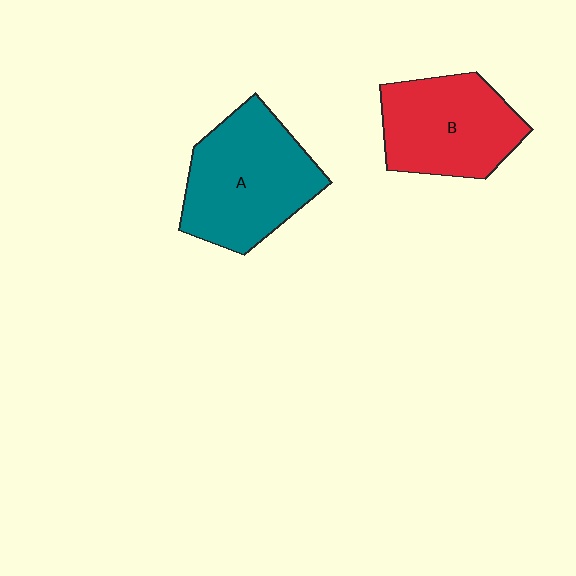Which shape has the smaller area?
Shape B (red).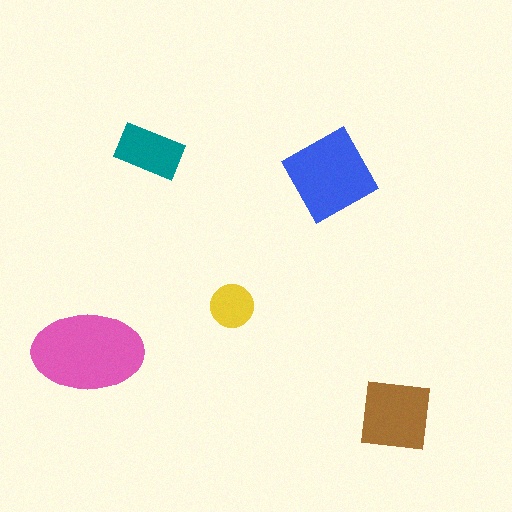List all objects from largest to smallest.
The pink ellipse, the blue square, the brown square, the teal rectangle, the yellow circle.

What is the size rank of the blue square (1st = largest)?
2nd.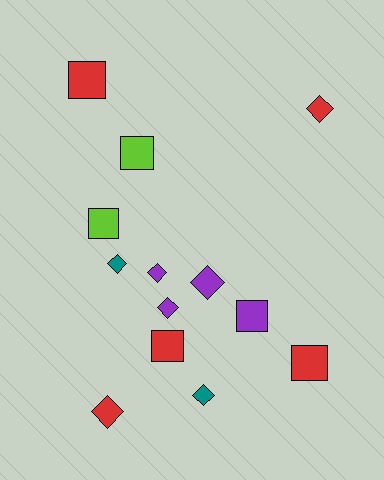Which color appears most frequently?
Red, with 5 objects.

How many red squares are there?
There are 3 red squares.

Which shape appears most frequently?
Diamond, with 7 objects.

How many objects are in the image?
There are 13 objects.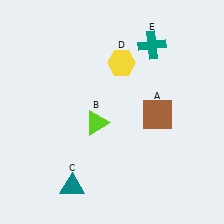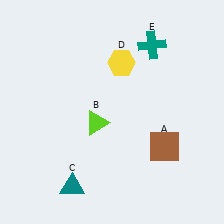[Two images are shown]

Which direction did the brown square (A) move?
The brown square (A) moved down.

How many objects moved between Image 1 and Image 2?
1 object moved between the two images.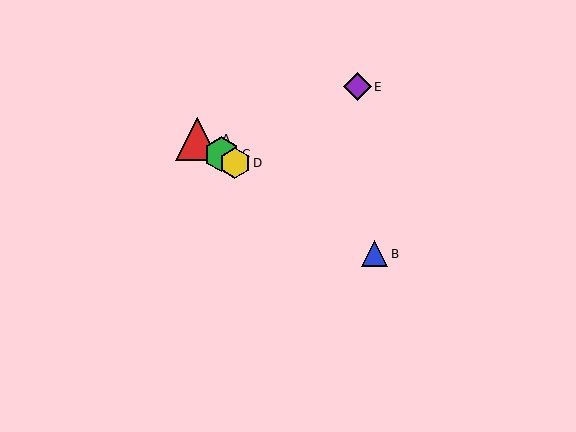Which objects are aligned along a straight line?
Objects A, B, C, D are aligned along a straight line.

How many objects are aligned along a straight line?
4 objects (A, B, C, D) are aligned along a straight line.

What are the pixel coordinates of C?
Object C is at (222, 154).